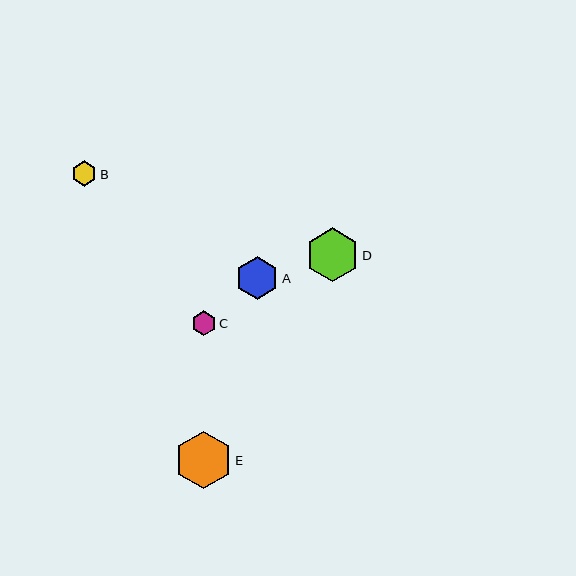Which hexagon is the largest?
Hexagon E is the largest with a size of approximately 58 pixels.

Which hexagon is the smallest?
Hexagon C is the smallest with a size of approximately 24 pixels.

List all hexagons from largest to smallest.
From largest to smallest: E, D, A, B, C.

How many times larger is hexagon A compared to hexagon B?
Hexagon A is approximately 1.7 times the size of hexagon B.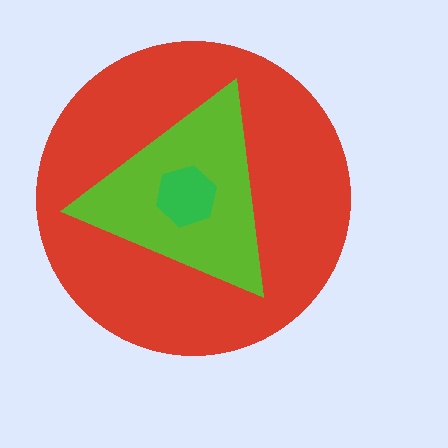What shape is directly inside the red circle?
The lime triangle.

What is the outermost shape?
The red circle.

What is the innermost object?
The green hexagon.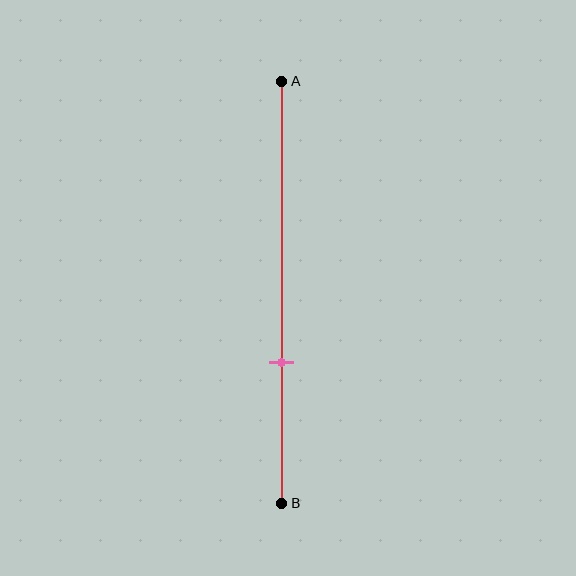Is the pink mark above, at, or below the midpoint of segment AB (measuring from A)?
The pink mark is below the midpoint of segment AB.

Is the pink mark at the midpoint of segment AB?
No, the mark is at about 65% from A, not at the 50% midpoint.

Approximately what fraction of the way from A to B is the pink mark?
The pink mark is approximately 65% of the way from A to B.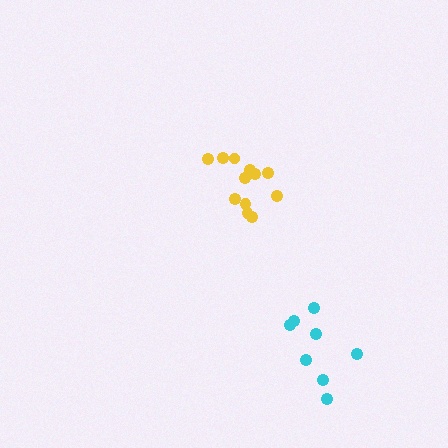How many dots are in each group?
Group 1: 8 dots, Group 2: 12 dots (20 total).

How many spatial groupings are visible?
There are 2 spatial groupings.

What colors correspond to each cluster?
The clusters are colored: cyan, yellow.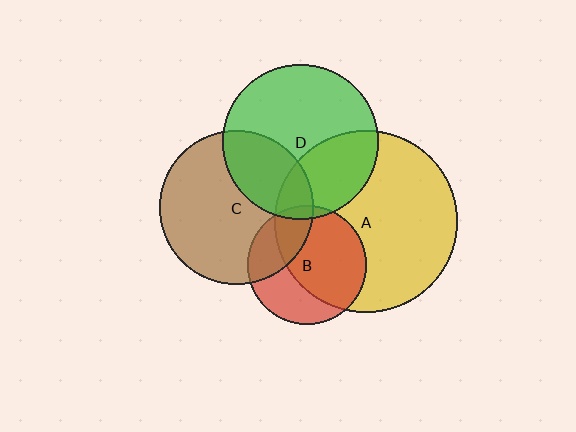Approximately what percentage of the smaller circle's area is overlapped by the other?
Approximately 30%.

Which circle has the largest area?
Circle A (yellow).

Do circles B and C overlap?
Yes.